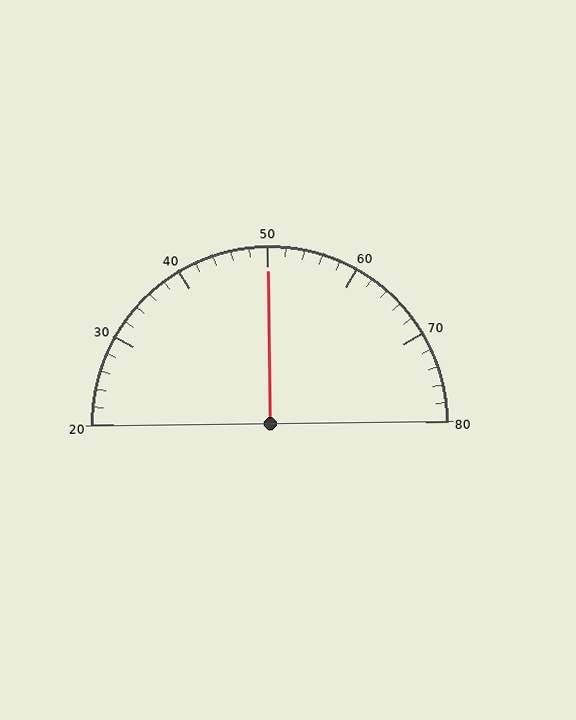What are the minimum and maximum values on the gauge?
The gauge ranges from 20 to 80.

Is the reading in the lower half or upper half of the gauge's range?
The reading is in the upper half of the range (20 to 80).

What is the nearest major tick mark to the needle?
The nearest major tick mark is 50.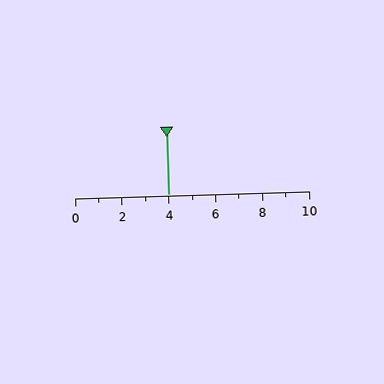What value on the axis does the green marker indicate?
The marker indicates approximately 4.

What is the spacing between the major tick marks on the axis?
The major ticks are spaced 2 apart.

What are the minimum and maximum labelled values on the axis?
The axis runs from 0 to 10.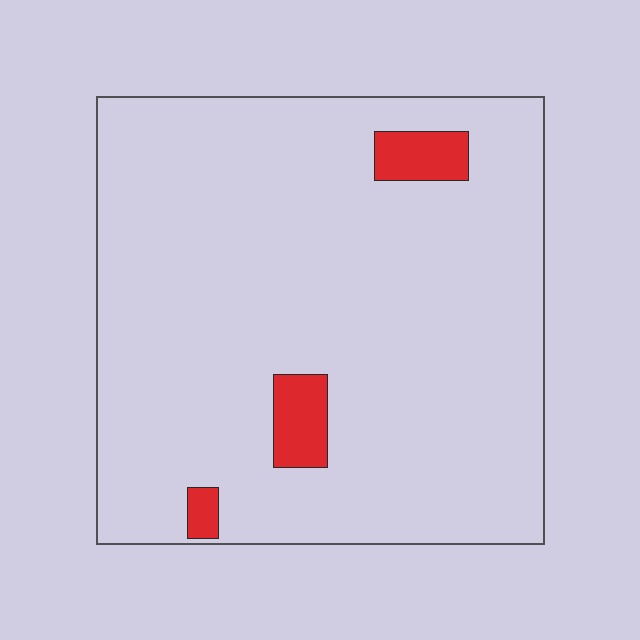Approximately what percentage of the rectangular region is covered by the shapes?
Approximately 5%.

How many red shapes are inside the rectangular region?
3.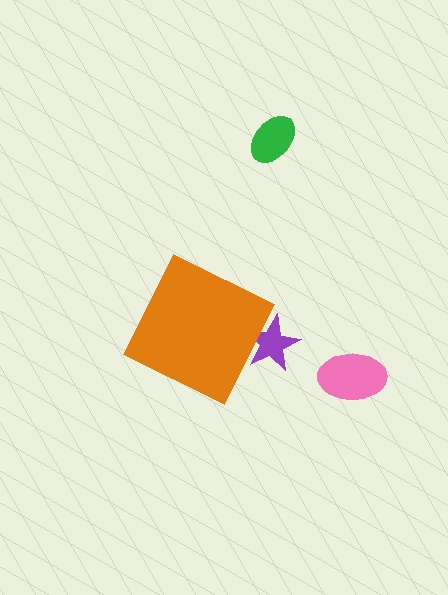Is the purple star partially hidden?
Yes, the purple star is partially hidden behind the orange diamond.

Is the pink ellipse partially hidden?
No, the pink ellipse is fully visible.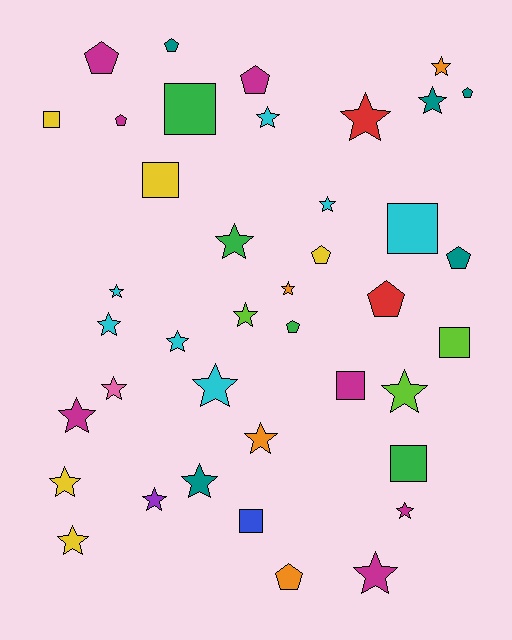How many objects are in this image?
There are 40 objects.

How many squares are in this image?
There are 8 squares.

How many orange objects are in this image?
There are 4 orange objects.